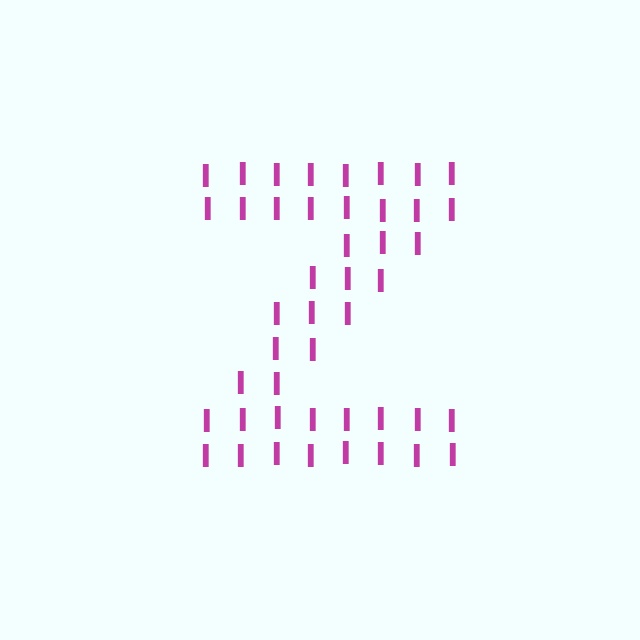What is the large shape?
The large shape is the letter Z.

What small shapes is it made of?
It is made of small letter I's.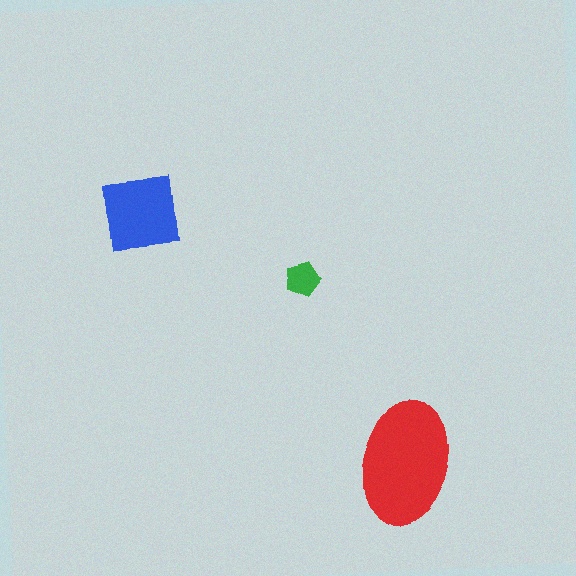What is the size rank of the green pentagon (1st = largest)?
3rd.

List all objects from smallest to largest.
The green pentagon, the blue square, the red ellipse.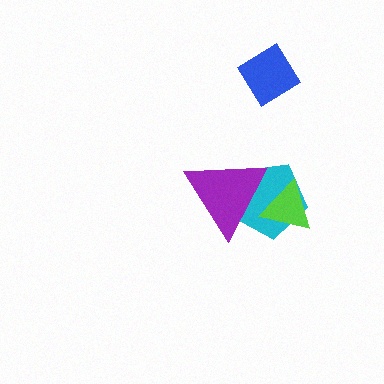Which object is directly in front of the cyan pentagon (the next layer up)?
The purple triangle is directly in front of the cyan pentagon.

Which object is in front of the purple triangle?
The lime triangle is in front of the purple triangle.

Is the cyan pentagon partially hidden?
Yes, it is partially covered by another shape.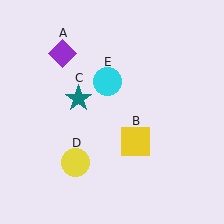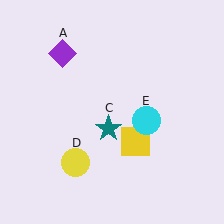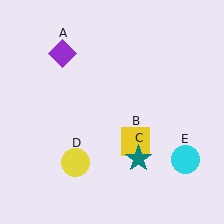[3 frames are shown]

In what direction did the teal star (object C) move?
The teal star (object C) moved down and to the right.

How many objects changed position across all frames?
2 objects changed position: teal star (object C), cyan circle (object E).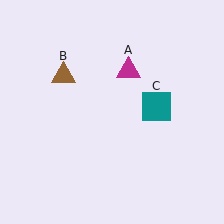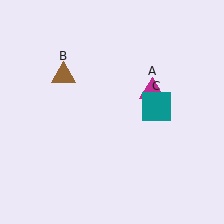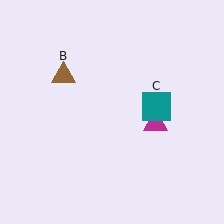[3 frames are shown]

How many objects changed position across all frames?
1 object changed position: magenta triangle (object A).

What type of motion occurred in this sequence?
The magenta triangle (object A) rotated clockwise around the center of the scene.